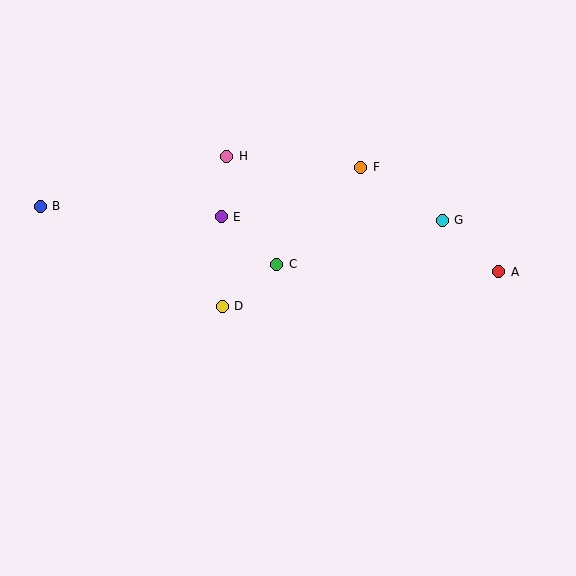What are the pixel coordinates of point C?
Point C is at (277, 264).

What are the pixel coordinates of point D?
Point D is at (222, 306).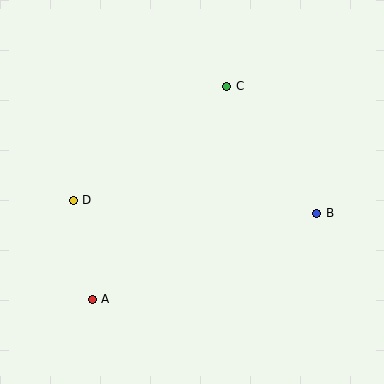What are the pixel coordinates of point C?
Point C is at (227, 86).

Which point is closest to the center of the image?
Point C at (227, 86) is closest to the center.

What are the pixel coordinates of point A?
Point A is at (92, 299).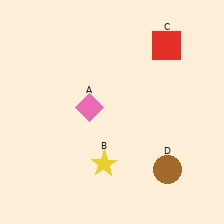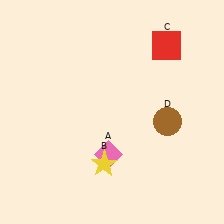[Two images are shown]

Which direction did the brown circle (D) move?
The brown circle (D) moved up.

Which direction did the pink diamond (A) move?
The pink diamond (A) moved down.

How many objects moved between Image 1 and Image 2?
2 objects moved between the two images.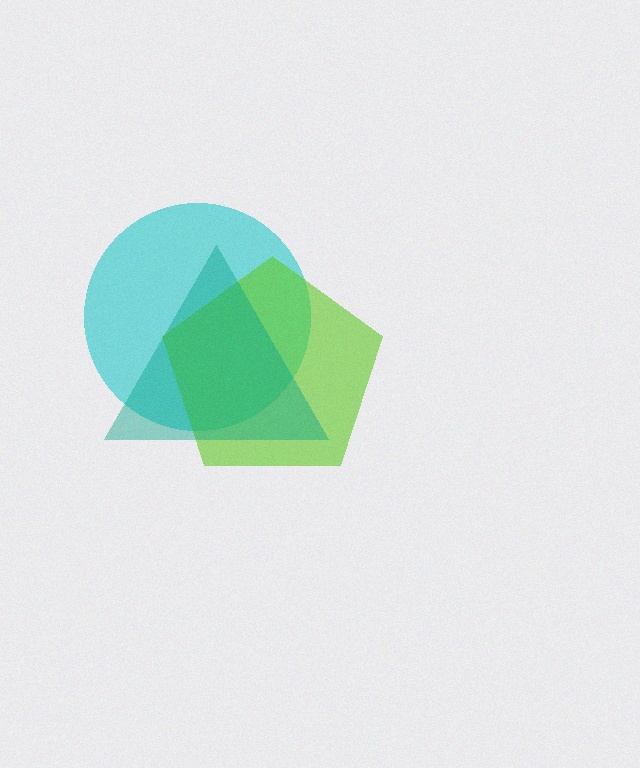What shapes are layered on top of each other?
The layered shapes are: a cyan circle, a lime pentagon, a teal triangle.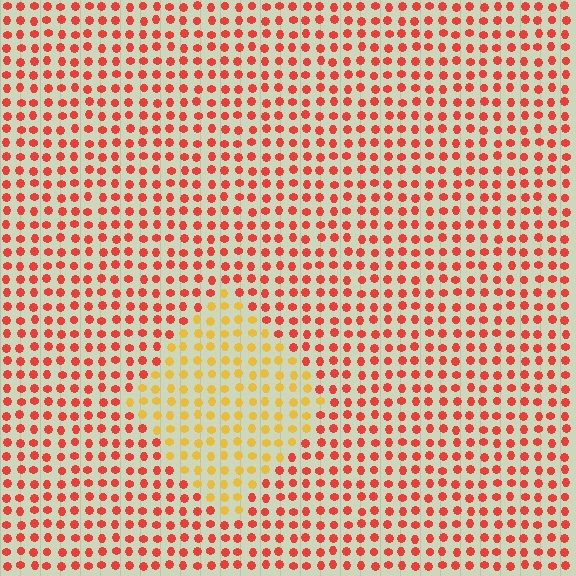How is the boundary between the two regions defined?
The boundary is defined purely by a slight shift in hue (about 43 degrees). Spacing, size, and orientation are identical on both sides.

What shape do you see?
I see a diamond.